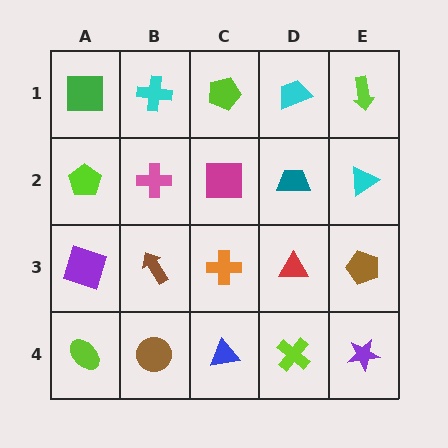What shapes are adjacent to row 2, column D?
A cyan trapezoid (row 1, column D), a red triangle (row 3, column D), a magenta square (row 2, column C), a cyan triangle (row 2, column E).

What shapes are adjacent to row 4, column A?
A purple square (row 3, column A), a brown circle (row 4, column B).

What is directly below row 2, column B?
A brown arrow.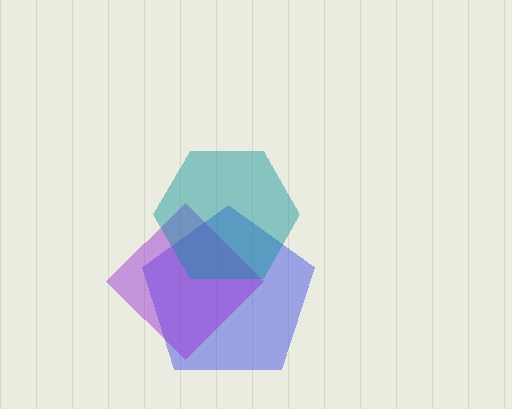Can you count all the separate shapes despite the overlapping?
Yes, there are 3 separate shapes.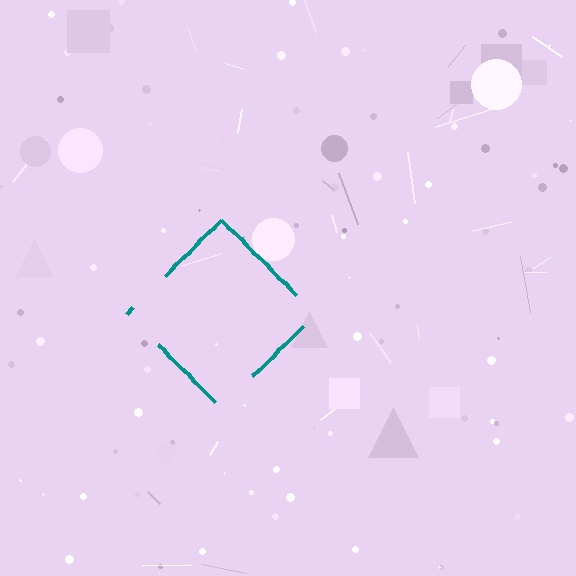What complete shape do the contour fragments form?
The contour fragments form a diamond.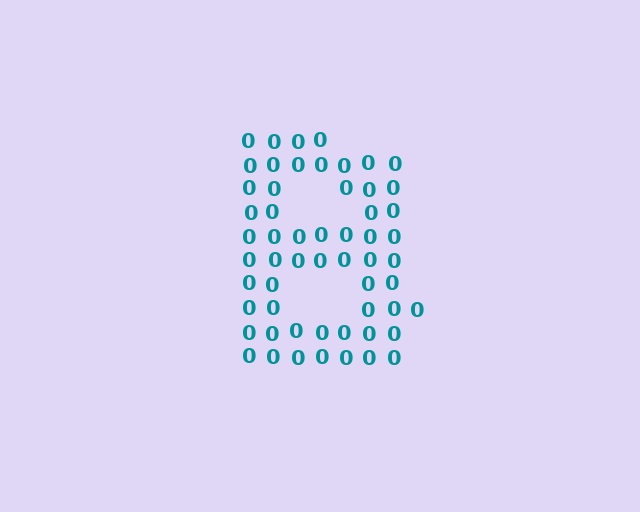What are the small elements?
The small elements are digit 0's.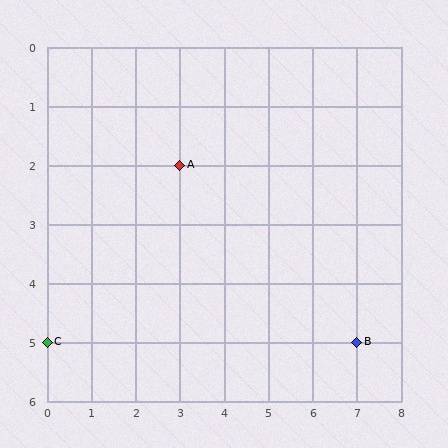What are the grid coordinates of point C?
Point C is at grid coordinates (0, 5).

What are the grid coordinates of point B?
Point B is at grid coordinates (7, 5).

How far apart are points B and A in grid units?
Points B and A are 4 columns and 3 rows apart (about 5.0 grid units diagonally).